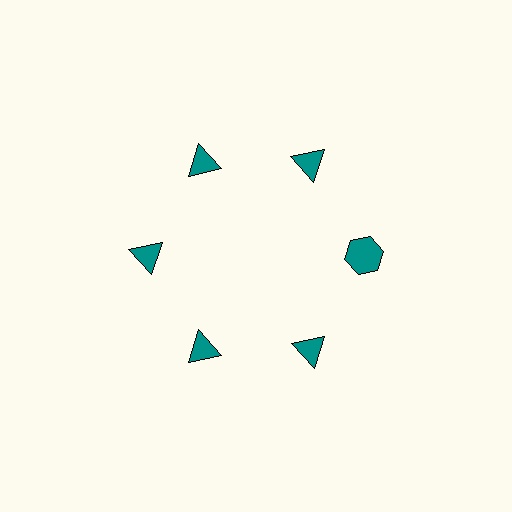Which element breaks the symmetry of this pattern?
The teal hexagon at roughly the 3 o'clock position breaks the symmetry. All other shapes are teal triangles.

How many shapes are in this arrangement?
There are 6 shapes arranged in a ring pattern.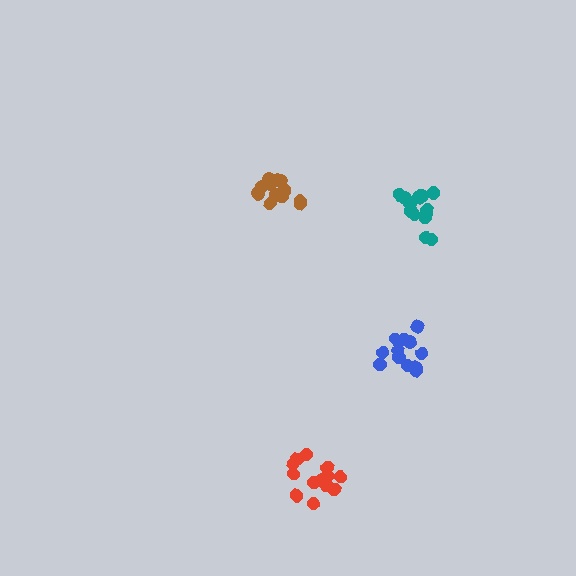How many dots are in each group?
Group 1: 15 dots, Group 2: 12 dots, Group 3: 13 dots, Group 4: 13 dots (53 total).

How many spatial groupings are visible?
There are 4 spatial groupings.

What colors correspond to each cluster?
The clusters are colored: brown, blue, teal, red.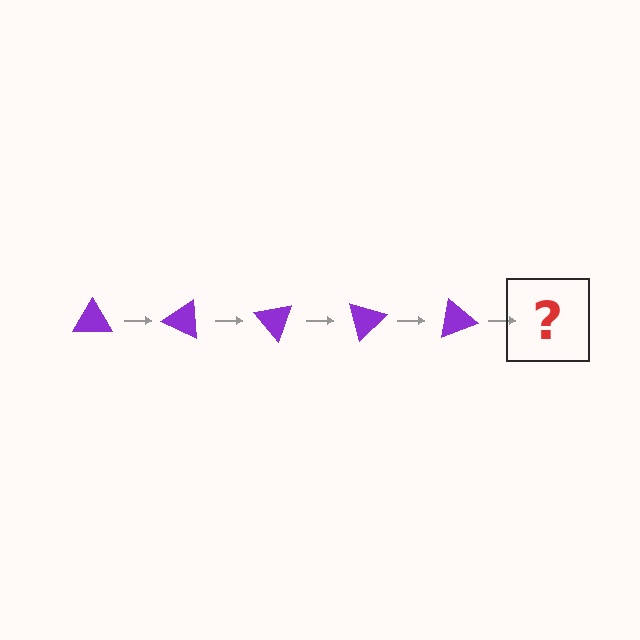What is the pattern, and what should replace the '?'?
The pattern is that the triangle rotates 25 degrees each step. The '?' should be a purple triangle rotated 125 degrees.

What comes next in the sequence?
The next element should be a purple triangle rotated 125 degrees.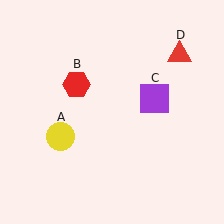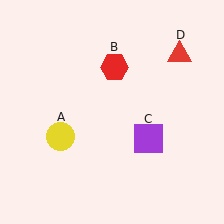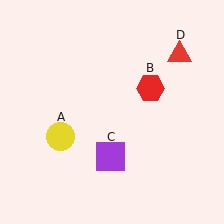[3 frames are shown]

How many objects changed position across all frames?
2 objects changed position: red hexagon (object B), purple square (object C).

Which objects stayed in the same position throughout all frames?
Yellow circle (object A) and red triangle (object D) remained stationary.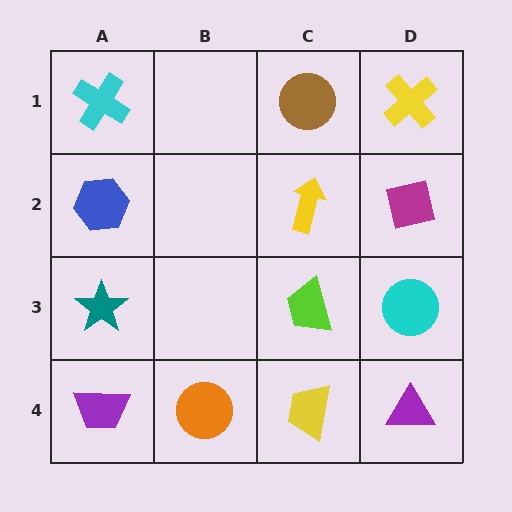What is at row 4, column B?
An orange circle.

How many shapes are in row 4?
4 shapes.